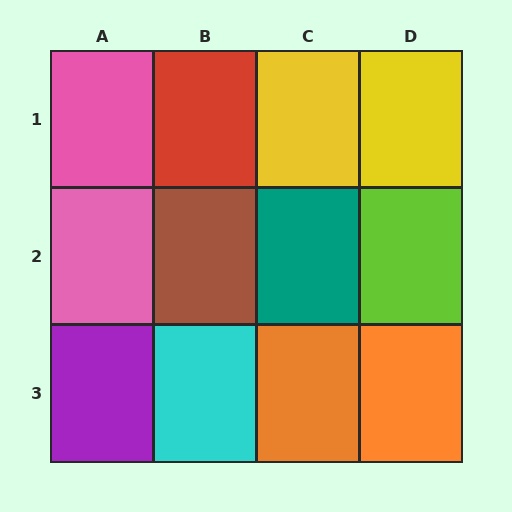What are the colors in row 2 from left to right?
Pink, brown, teal, lime.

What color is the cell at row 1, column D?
Yellow.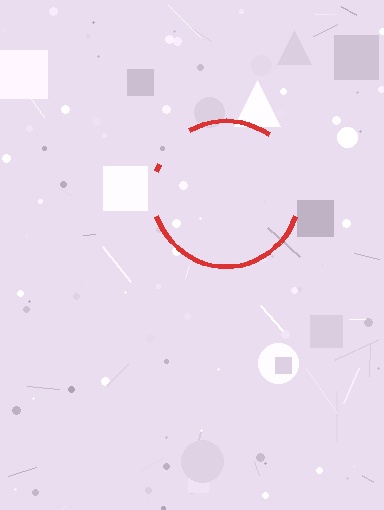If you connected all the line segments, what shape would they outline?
They would outline a circle.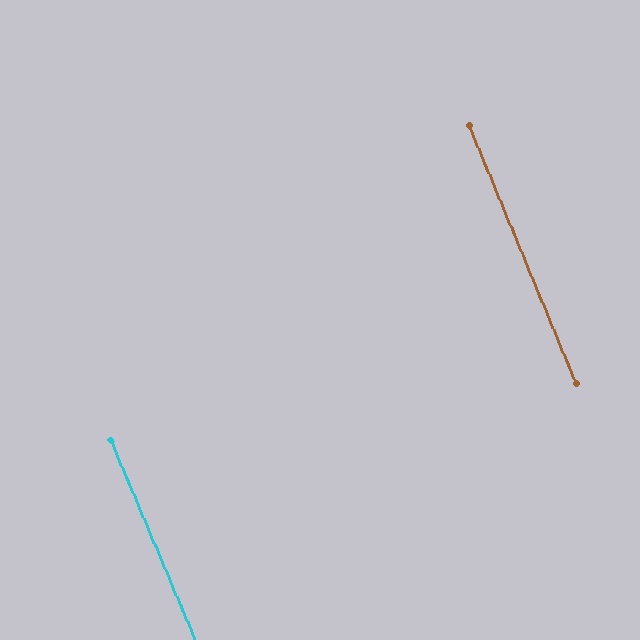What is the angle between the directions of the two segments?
Approximately 0 degrees.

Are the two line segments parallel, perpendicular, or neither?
Parallel — their directions differ by only 0.4°.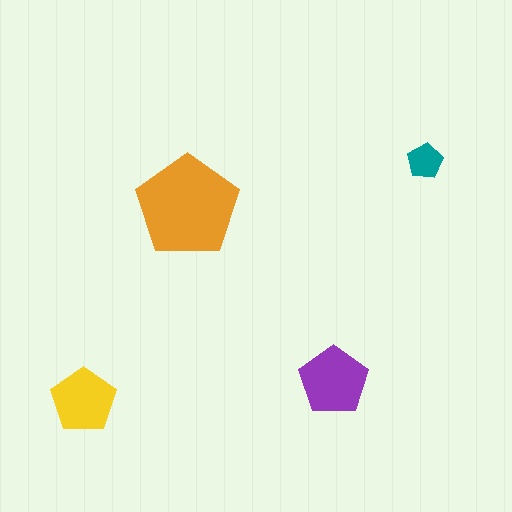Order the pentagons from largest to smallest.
the orange one, the purple one, the yellow one, the teal one.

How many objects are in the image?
There are 4 objects in the image.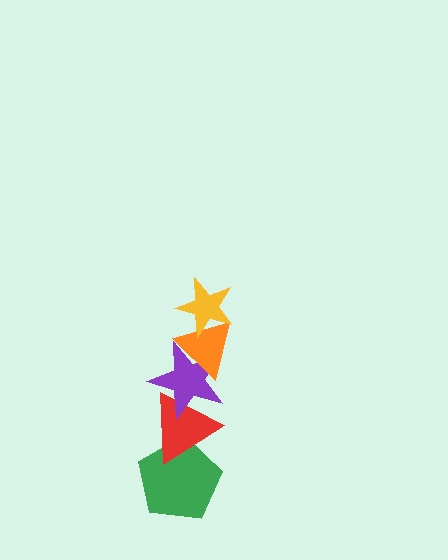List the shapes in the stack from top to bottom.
From top to bottom: the yellow star, the orange triangle, the purple star, the red triangle, the green pentagon.